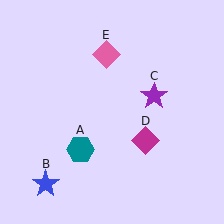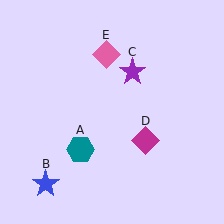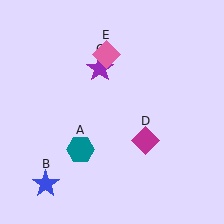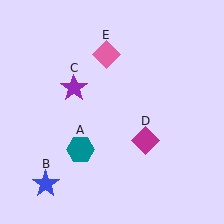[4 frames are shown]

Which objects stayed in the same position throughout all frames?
Teal hexagon (object A) and blue star (object B) and magenta diamond (object D) and pink diamond (object E) remained stationary.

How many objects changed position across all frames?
1 object changed position: purple star (object C).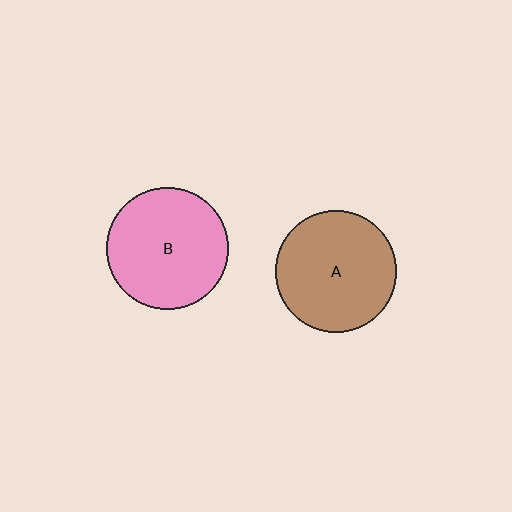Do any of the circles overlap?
No, none of the circles overlap.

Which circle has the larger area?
Circle B (pink).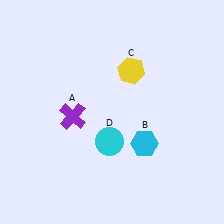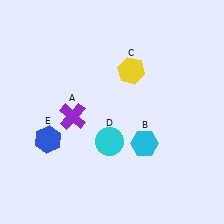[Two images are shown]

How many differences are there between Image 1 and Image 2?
There is 1 difference between the two images.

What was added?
A blue hexagon (E) was added in Image 2.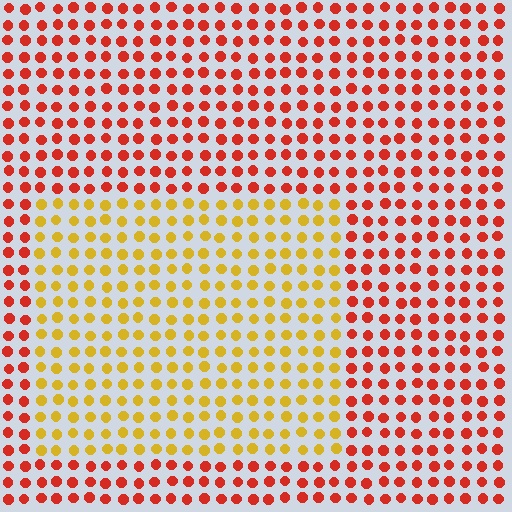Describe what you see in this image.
The image is filled with small red elements in a uniform arrangement. A rectangle-shaped region is visible where the elements are tinted to a slightly different hue, forming a subtle color boundary.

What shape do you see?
I see a rectangle.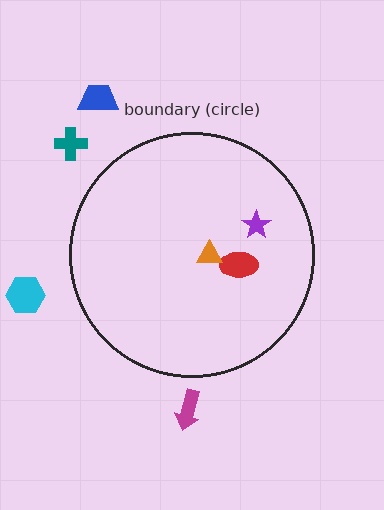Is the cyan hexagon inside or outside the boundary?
Outside.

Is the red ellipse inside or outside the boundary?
Inside.